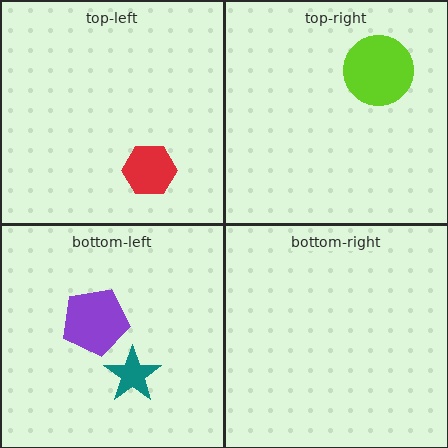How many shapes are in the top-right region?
1.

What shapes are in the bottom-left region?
The purple pentagon, the teal star.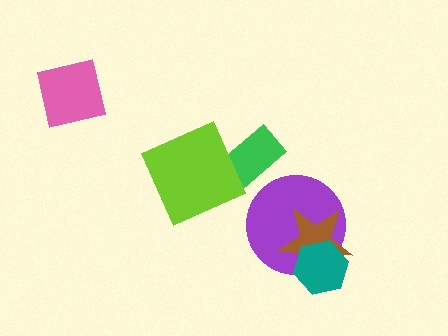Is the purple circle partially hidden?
Yes, it is partially covered by another shape.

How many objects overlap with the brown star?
2 objects overlap with the brown star.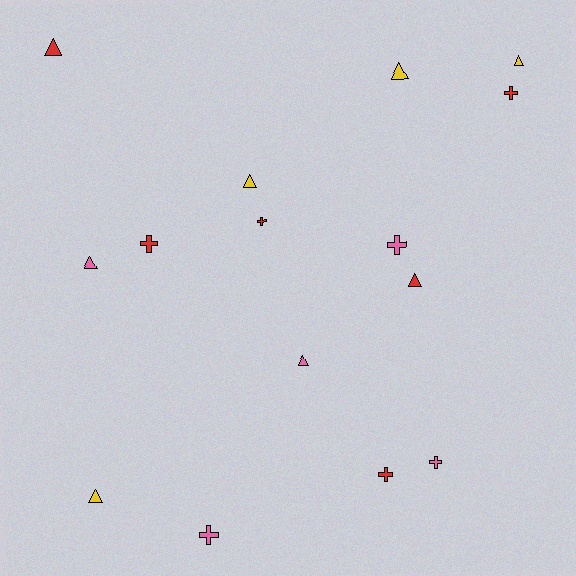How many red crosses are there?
There are 4 red crosses.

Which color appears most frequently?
Red, with 6 objects.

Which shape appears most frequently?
Triangle, with 8 objects.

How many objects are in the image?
There are 15 objects.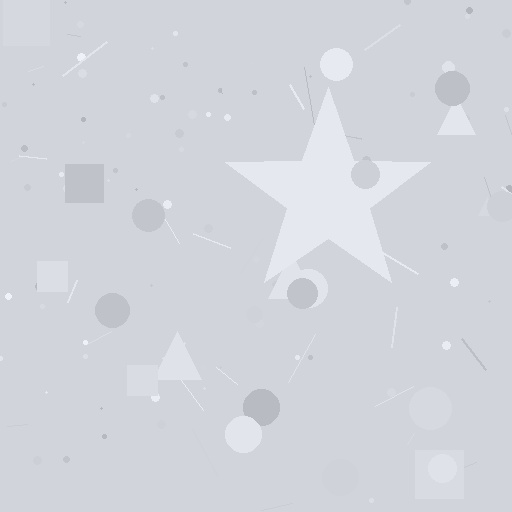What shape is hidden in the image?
A star is hidden in the image.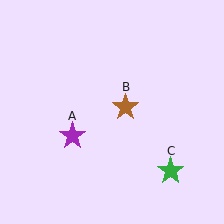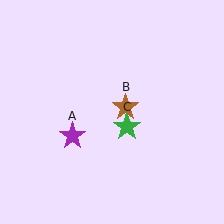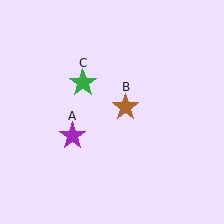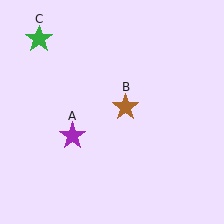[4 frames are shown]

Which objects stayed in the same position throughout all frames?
Purple star (object A) and brown star (object B) remained stationary.